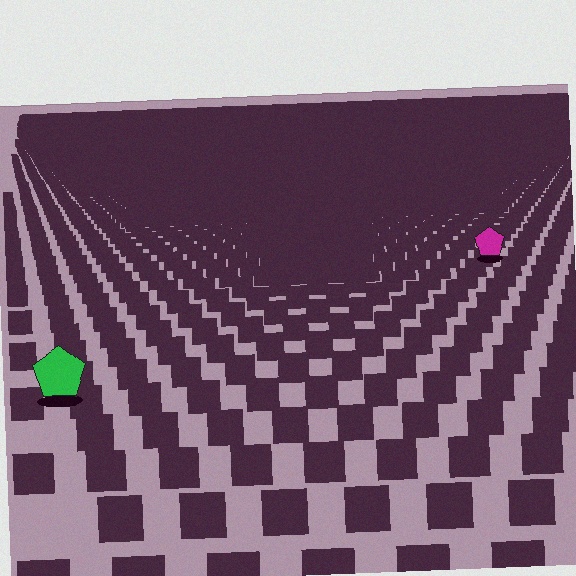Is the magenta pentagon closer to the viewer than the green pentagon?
No. The green pentagon is closer — you can tell from the texture gradient: the ground texture is coarser near it.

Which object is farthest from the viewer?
The magenta pentagon is farthest from the viewer. It appears smaller and the ground texture around it is denser.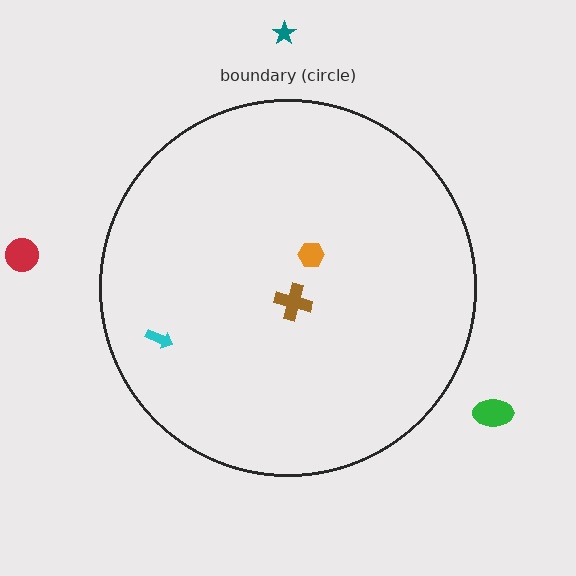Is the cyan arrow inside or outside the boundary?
Inside.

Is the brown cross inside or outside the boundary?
Inside.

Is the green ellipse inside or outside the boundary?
Outside.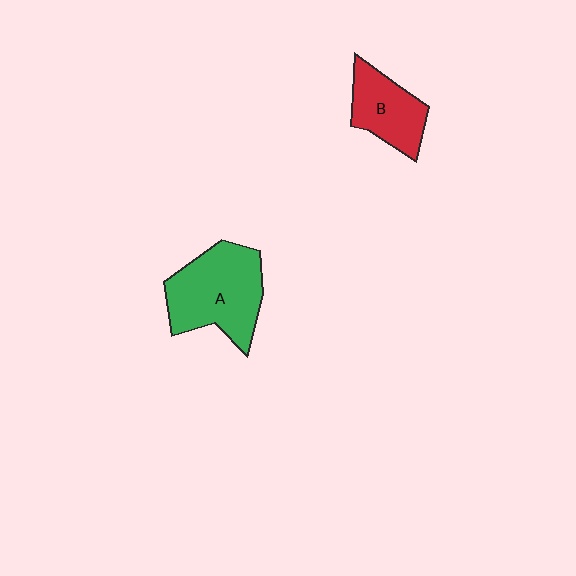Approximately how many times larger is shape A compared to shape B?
Approximately 1.6 times.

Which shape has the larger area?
Shape A (green).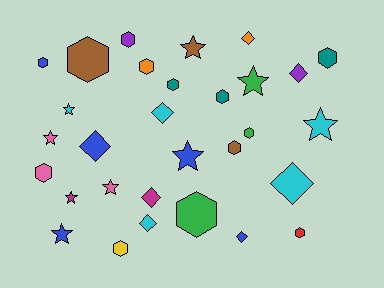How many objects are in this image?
There are 30 objects.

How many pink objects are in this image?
There are 3 pink objects.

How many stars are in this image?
There are 9 stars.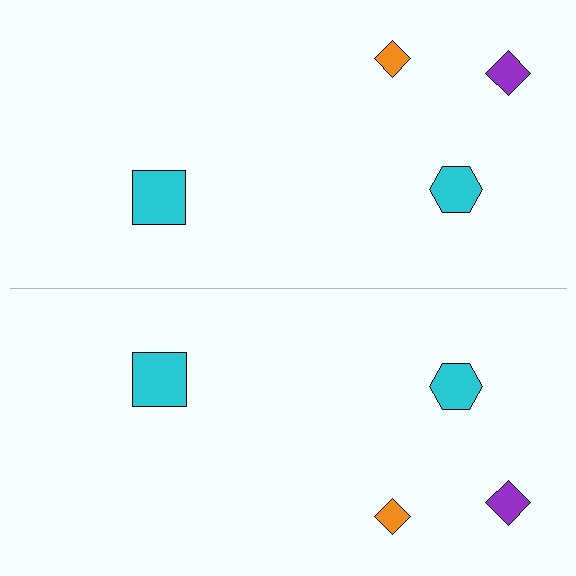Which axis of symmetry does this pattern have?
The pattern has a horizontal axis of symmetry running through the center of the image.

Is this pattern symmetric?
Yes, this pattern has bilateral (reflection) symmetry.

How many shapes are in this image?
There are 8 shapes in this image.